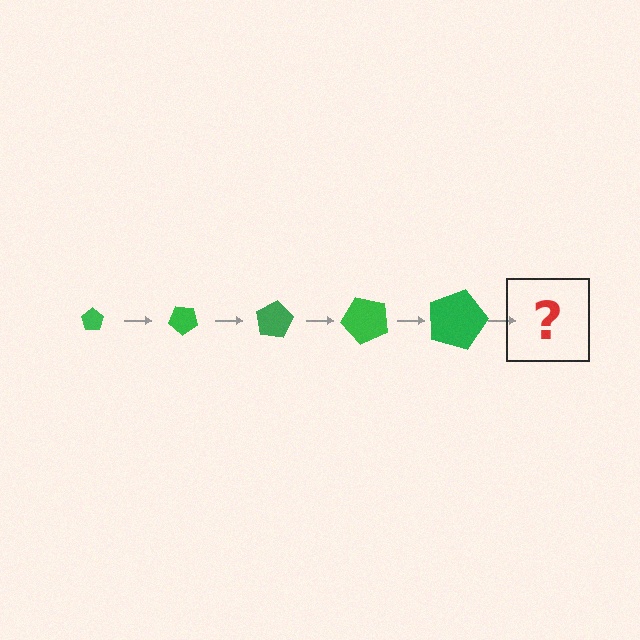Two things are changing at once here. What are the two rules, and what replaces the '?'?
The two rules are that the pentagon grows larger each step and it rotates 40 degrees each step. The '?' should be a pentagon, larger than the previous one and rotated 200 degrees from the start.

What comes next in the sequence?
The next element should be a pentagon, larger than the previous one and rotated 200 degrees from the start.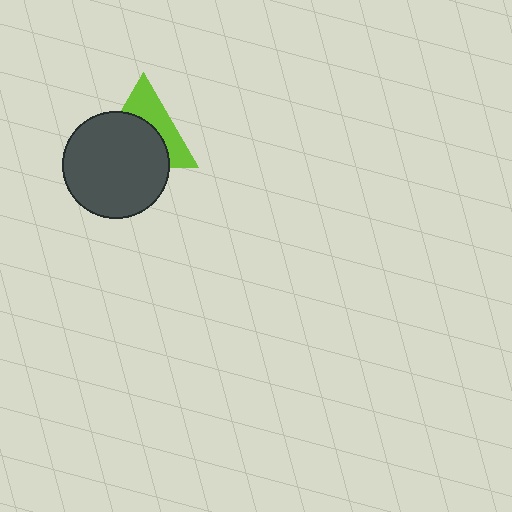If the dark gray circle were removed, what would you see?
You would see the complete lime triangle.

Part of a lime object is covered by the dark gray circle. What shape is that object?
It is a triangle.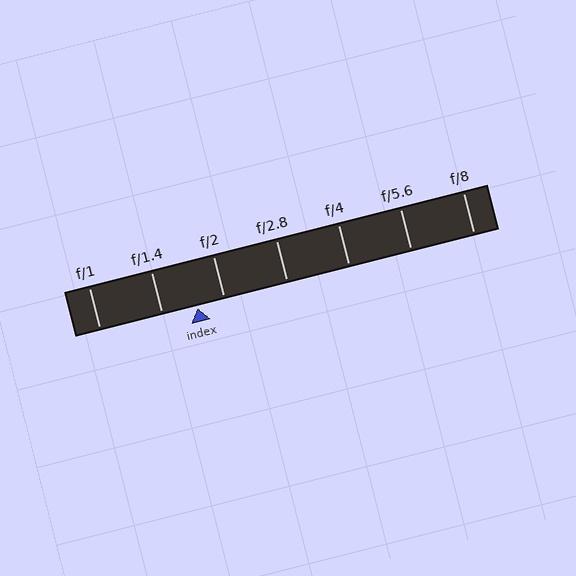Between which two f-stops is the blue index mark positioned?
The index mark is between f/1.4 and f/2.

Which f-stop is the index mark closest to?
The index mark is closest to f/2.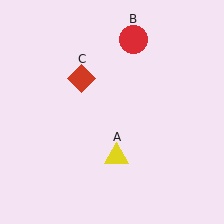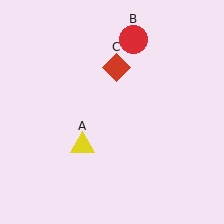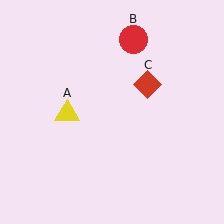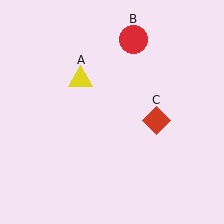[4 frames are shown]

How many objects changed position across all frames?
2 objects changed position: yellow triangle (object A), red diamond (object C).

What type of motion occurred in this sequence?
The yellow triangle (object A), red diamond (object C) rotated clockwise around the center of the scene.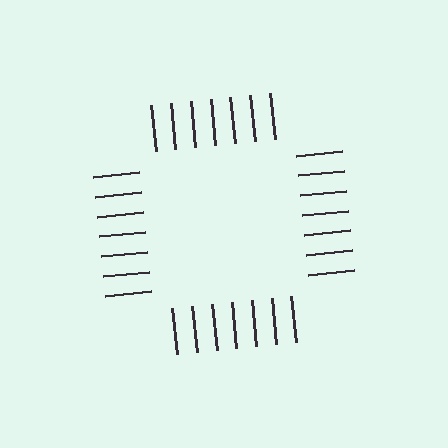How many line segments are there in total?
28 — 7 along each of the 4 edges.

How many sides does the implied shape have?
4 sides — the line-ends trace a square.